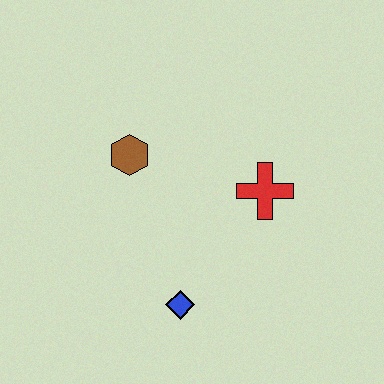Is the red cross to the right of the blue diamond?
Yes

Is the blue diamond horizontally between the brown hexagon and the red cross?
Yes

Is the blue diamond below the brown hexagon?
Yes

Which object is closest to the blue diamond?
The red cross is closest to the blue diamond.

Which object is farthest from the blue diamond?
The brown hexagon is farthest from the blue diamond.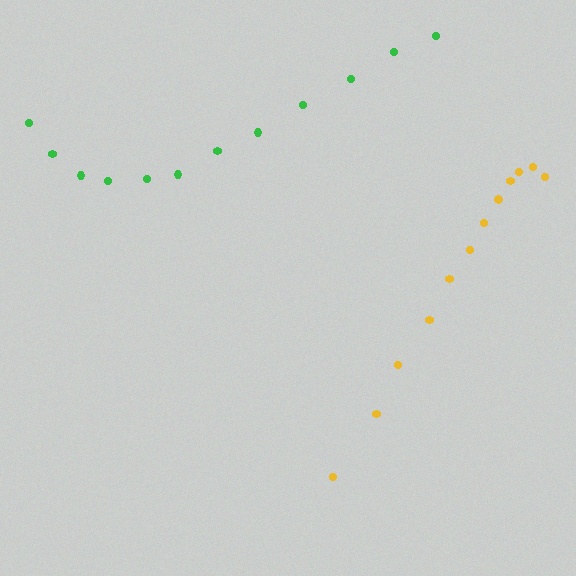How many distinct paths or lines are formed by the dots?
There are 2 distinct paths.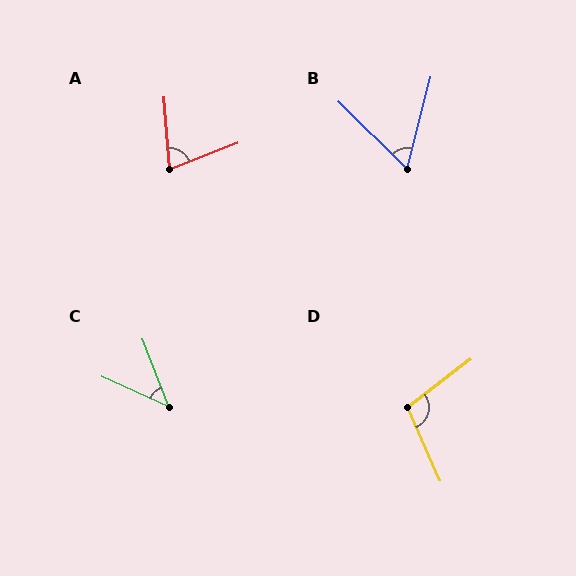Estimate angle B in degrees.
Approximately 60 degrees.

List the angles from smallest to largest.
C (44°), B (60°), A (73°), D (103°).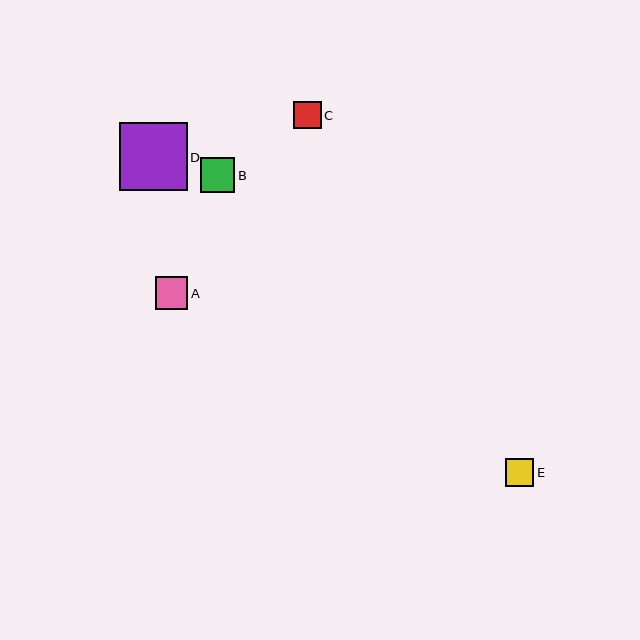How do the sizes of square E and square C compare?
Square E and square C are approximately the same size.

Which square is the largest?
Square D is the largest with a size of approximately 68 pixels.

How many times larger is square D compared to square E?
Square D is approximately 2.5 times the size of square E.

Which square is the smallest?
Square C is the smallest with a size of approximately 27 pixels.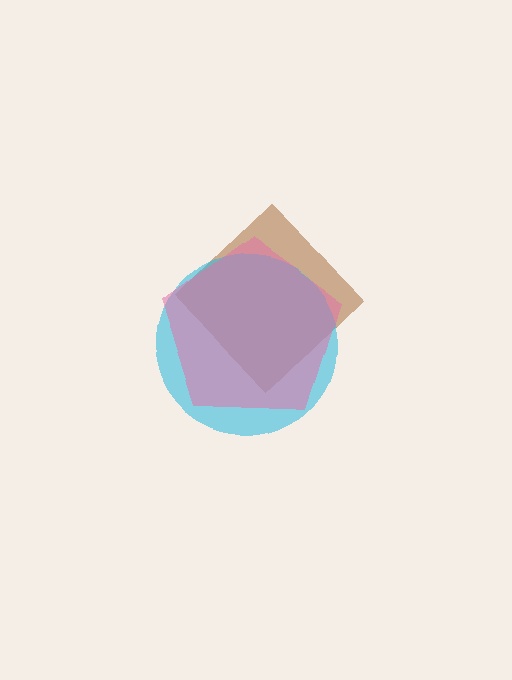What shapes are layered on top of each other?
The layered shapes are: a brown diamond, a cyan circle, a pink pentagon.